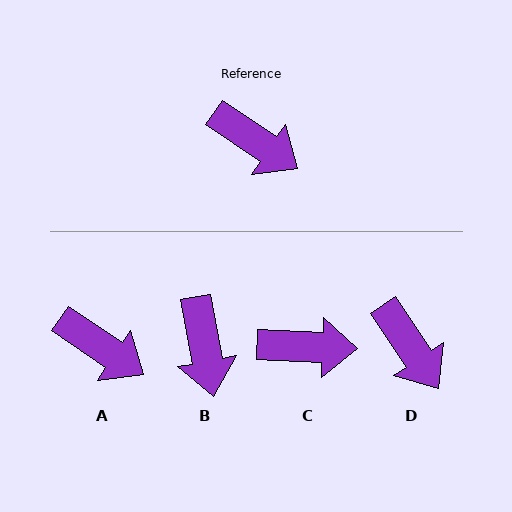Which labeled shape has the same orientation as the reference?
A.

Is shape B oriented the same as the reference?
No, it is off by about 45 degrees.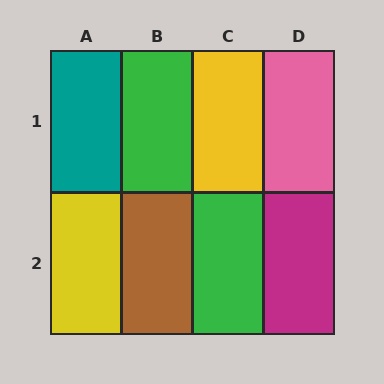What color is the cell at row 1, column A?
Teal.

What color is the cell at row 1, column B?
Green.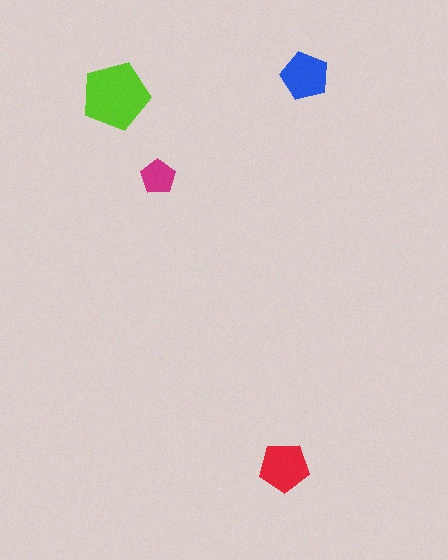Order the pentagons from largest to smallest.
the lime one, the red one, the blue one, the magenta one.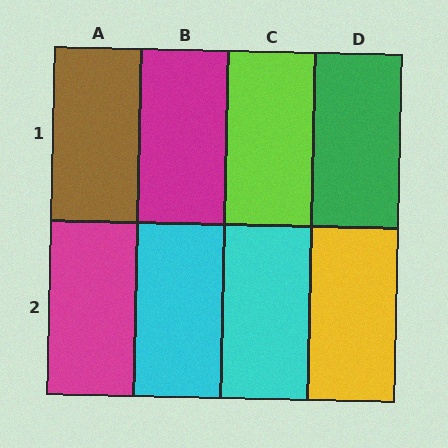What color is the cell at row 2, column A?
Magenta.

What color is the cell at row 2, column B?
Cyan.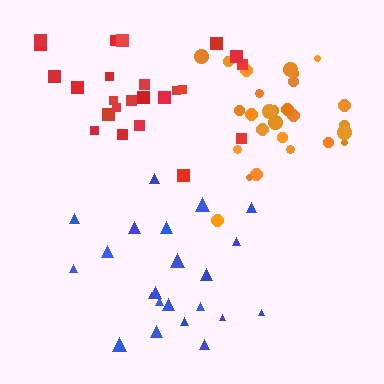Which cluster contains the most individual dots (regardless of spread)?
Orange (28).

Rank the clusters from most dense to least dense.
orange, red, blue.